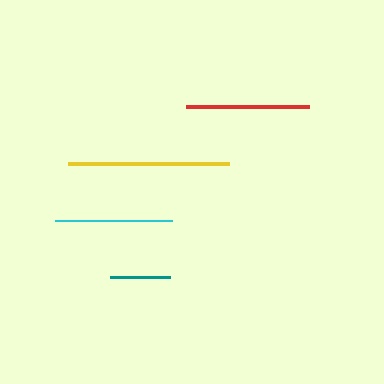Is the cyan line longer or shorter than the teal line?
The cyan line is longer than the teal line.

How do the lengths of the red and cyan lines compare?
The red and cyan lines are approximately the same length.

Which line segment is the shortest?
The teal line is the shortest at approximately 60 pixels.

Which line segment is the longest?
The yellow line is the longest at approximately 161 pixels.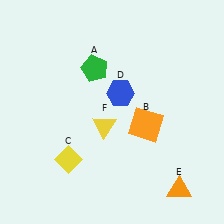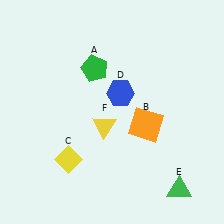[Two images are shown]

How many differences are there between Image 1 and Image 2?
There is 1 difference between the two images.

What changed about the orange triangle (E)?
In Image 1, E is orange. In Image 2, it changed to green.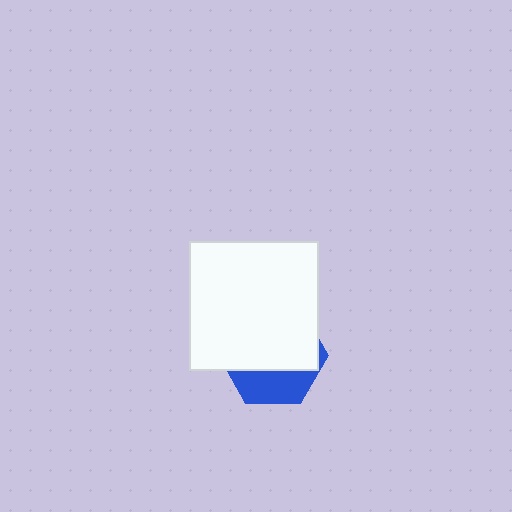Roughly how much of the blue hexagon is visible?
A small part of it is visible (roughly 32%).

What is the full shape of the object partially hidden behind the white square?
The partially hidden object is a blue hexagon.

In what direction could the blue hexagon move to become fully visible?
The blue hexagon could move down. That would shift it out from behind the white square entirely.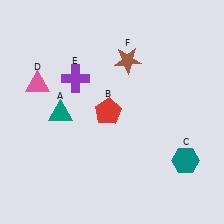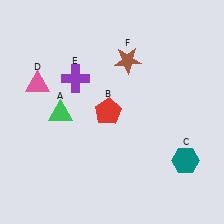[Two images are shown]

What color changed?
The triangle (A) changed from teal in Image 1 to green in Image 2.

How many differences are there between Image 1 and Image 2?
There is 1 difference between the two images.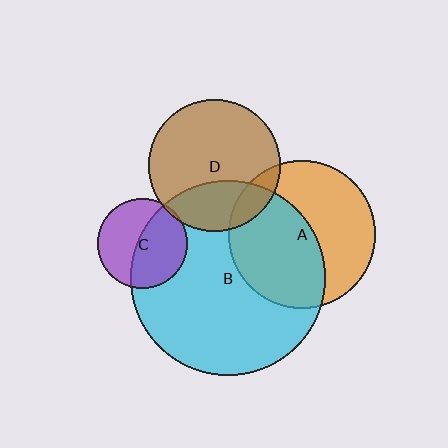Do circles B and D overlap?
Yes.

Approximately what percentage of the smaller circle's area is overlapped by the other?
Approximately 30%.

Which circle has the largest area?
Circle B (cyan).